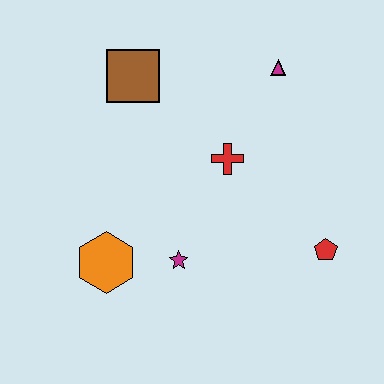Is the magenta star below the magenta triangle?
Yes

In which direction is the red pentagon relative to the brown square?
The red pentagon is to the right of the brown square.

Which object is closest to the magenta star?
The orange hexagon is closest to the magenta star.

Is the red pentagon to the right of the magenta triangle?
Yes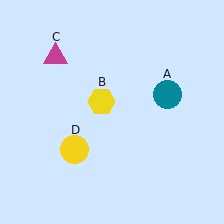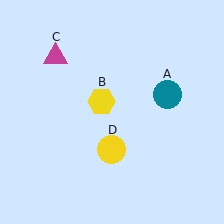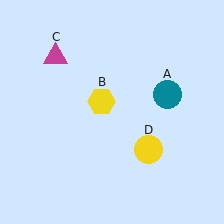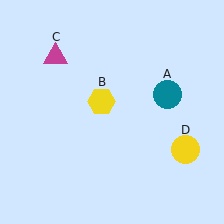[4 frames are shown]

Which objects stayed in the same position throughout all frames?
Teal circle (object A) and yellow hexagon (object B) and magenta triangle (object C) remained stationary.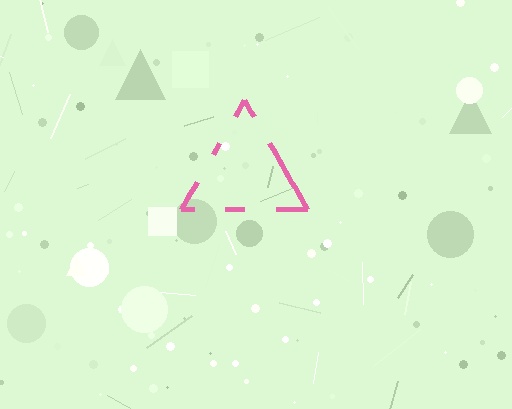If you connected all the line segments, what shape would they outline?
They would outline a triangle.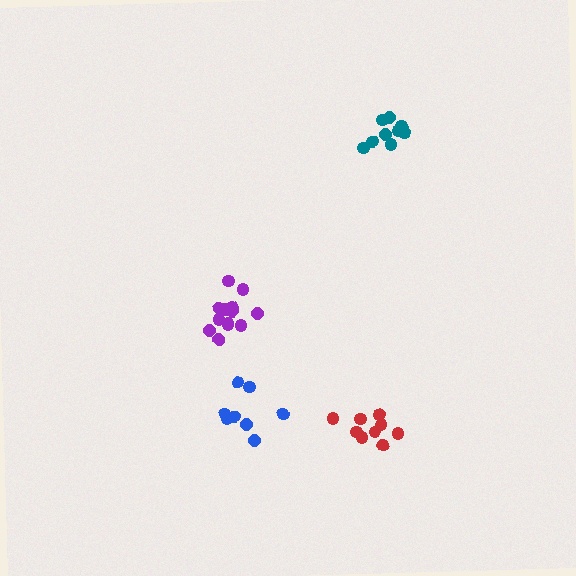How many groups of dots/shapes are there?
There are 4 groups.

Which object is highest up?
The teal cluster is topmost.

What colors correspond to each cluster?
The clusters are colored: red, blue, teal, purple.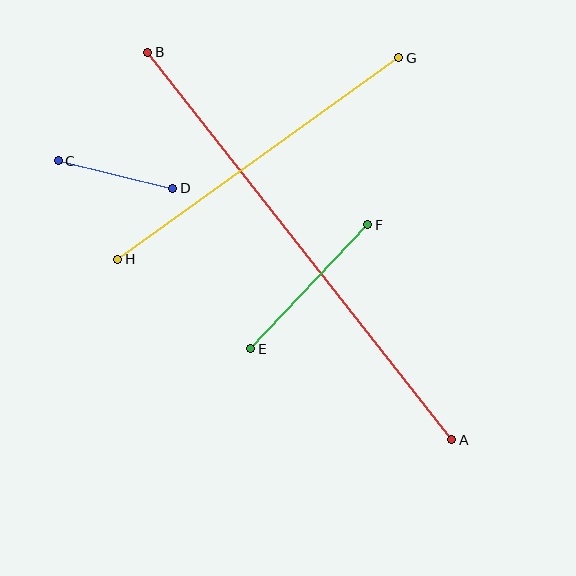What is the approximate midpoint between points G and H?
The midpoint is at approximately (258, 158) pixels.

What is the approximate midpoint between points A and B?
The midpoint is at approximately (300, 246) pixels.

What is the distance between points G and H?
The distance is approximately 345 pixels.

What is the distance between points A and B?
The distance is approximately 492 pixels.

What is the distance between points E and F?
The distance is approximately 170 pixels.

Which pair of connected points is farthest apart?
Points A and B are farthest apart.